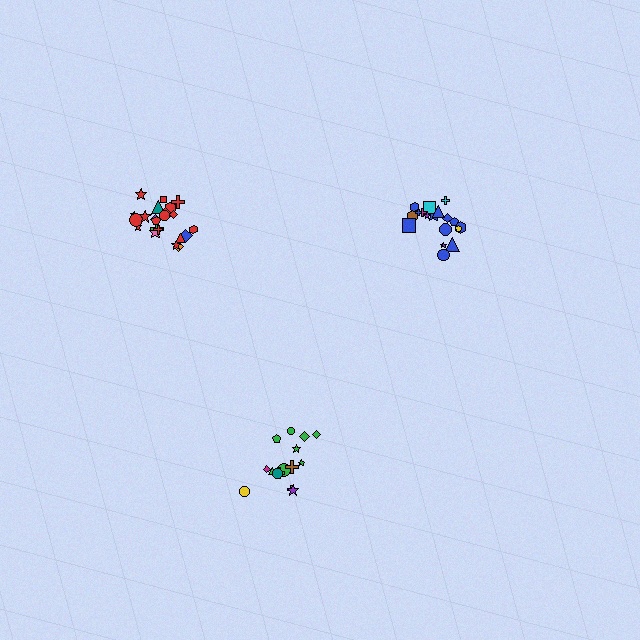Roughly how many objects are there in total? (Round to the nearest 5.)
Roughly 55 objects in total.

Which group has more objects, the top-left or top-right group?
The top-left group.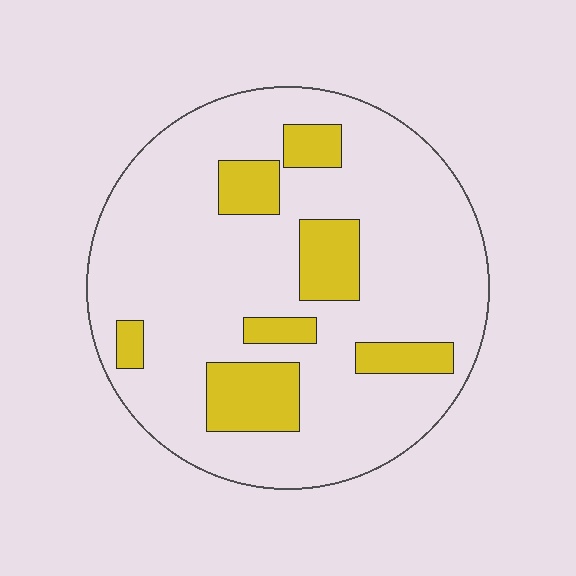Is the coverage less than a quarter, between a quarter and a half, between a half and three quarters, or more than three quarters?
Less than a quarter.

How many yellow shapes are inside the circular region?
7.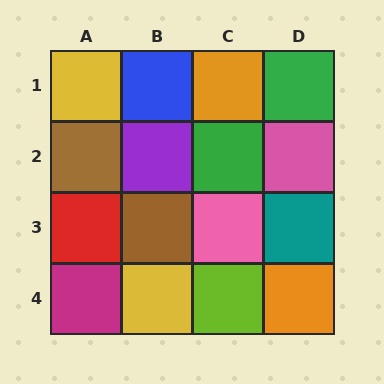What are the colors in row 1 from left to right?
Yellow, blue, orange, green.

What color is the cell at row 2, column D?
Pink.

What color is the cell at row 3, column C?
Pink.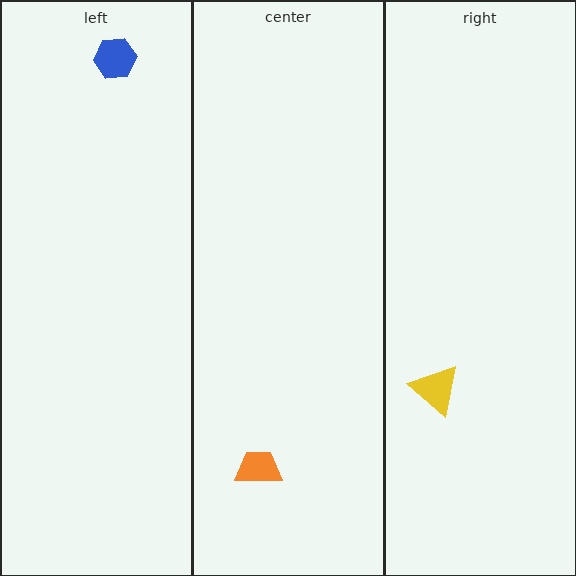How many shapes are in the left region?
1.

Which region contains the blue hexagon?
The left region.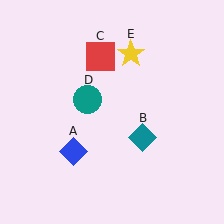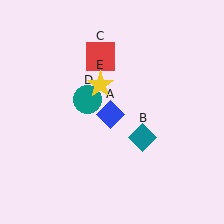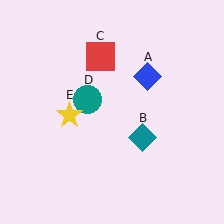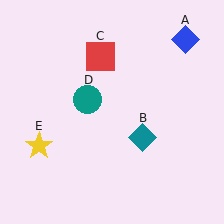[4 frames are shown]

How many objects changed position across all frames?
2 objects changed position: blue diamond (object A), yellow star (object E).